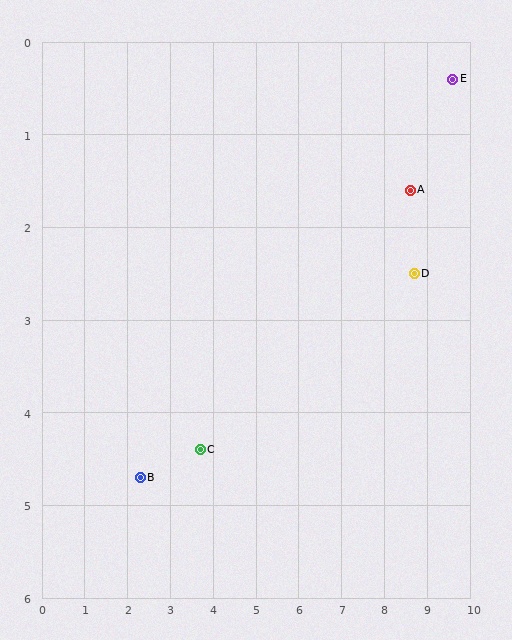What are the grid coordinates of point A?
Point A is at approximately (8.6, 1.6).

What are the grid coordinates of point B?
Point B is at approximately (2.3, 4.7).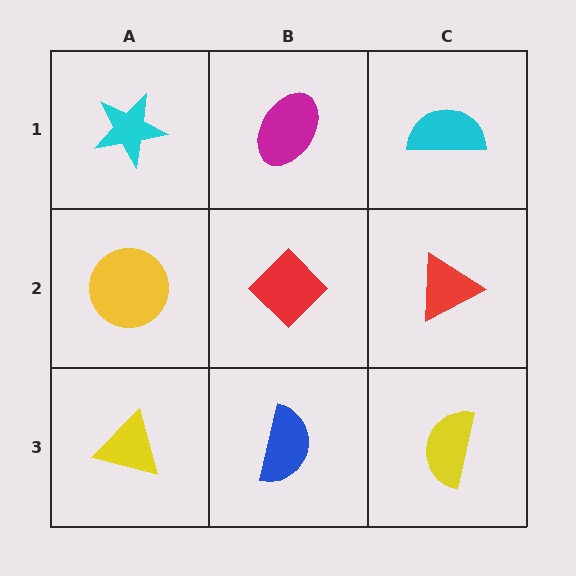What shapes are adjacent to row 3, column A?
A yellow circle (row 2, column A), a blue semicircle (row 3, column B).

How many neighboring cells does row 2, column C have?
3.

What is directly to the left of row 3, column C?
A blue semicircle.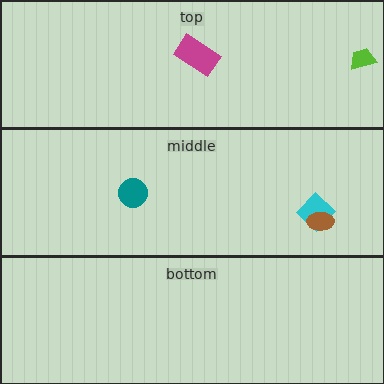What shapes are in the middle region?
The teal circle, the cyan diamond, the brown ellipse.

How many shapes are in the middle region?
3.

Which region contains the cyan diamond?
The middle region.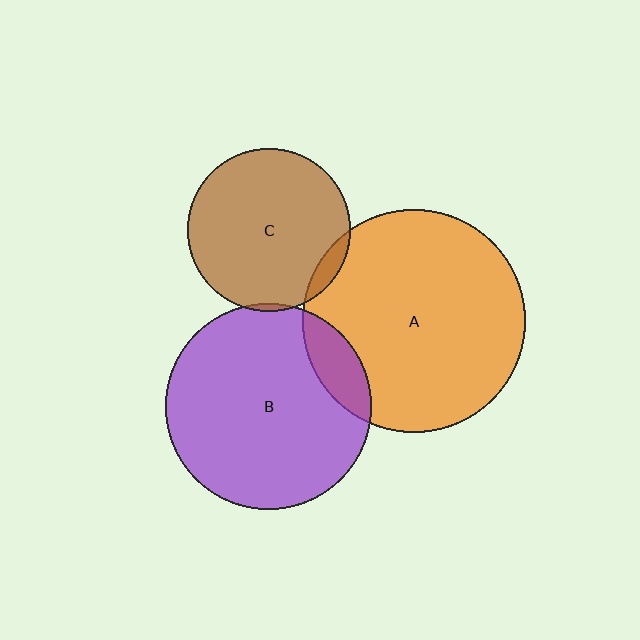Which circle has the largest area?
Circle A (orange).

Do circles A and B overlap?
Yes.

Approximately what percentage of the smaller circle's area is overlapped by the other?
Approximately 15%.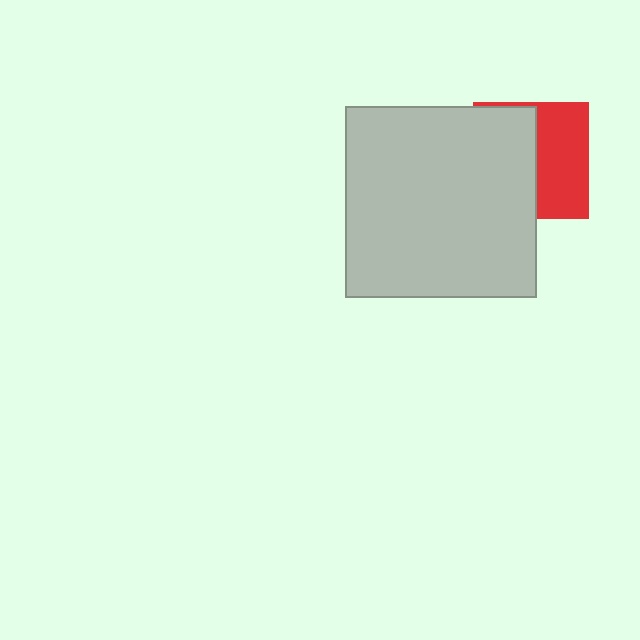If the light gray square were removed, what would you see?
You would see the complete red square.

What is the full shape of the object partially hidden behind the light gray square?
The partially hidden object is a red square.